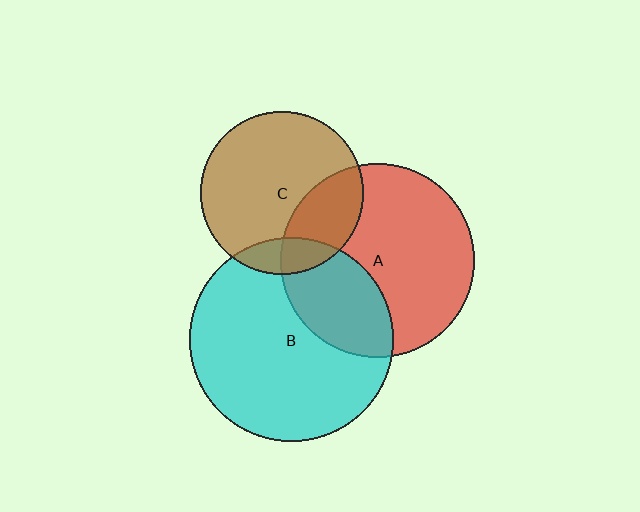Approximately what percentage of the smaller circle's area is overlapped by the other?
Approximately 30%.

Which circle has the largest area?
Circle B (cyan).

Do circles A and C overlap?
Yes.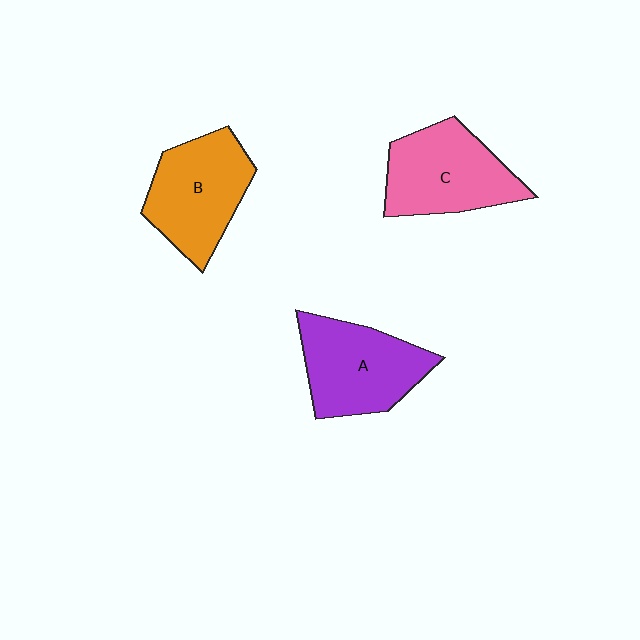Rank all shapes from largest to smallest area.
From largest to smallest: A (purple), C (pink), B (orange).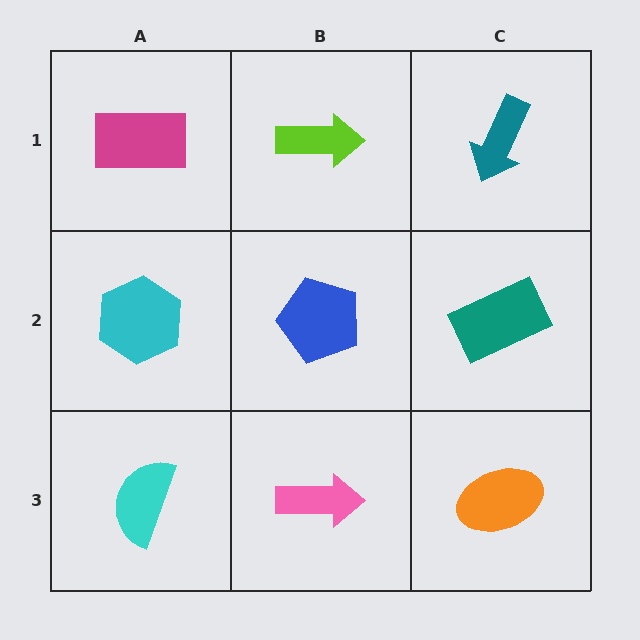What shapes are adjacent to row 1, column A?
A cyan hexagon (row 2, column A), a lime arrow (row 1, column B).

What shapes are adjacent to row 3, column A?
A cyan hexagon (row 2, column A), a pink arrow (row 3, column B).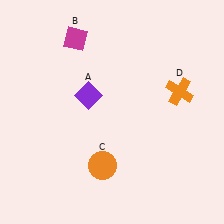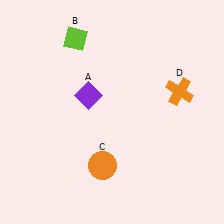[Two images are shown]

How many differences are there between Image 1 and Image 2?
There is 1 difference between the two images.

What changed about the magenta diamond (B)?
In Image 1, B is magenta. In Image 2, it changed to lime.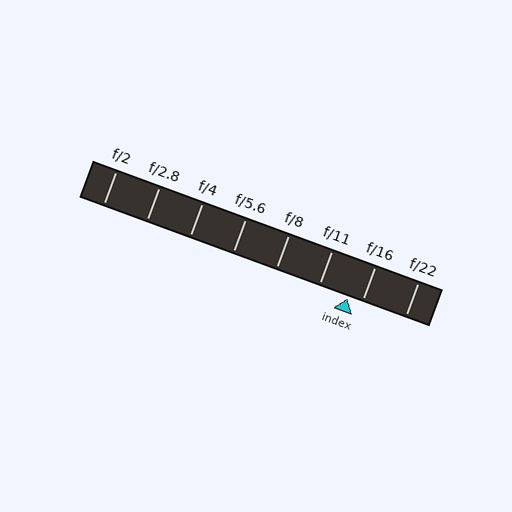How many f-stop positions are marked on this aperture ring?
There are 8 f-stop positions marked.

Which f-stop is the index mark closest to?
The index mark is closest to f/16.